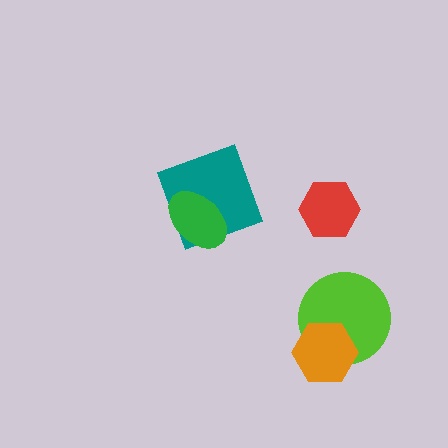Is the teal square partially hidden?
Yes, it is partially covered by another shape.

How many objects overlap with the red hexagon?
0 objects overlap with the red hexagon.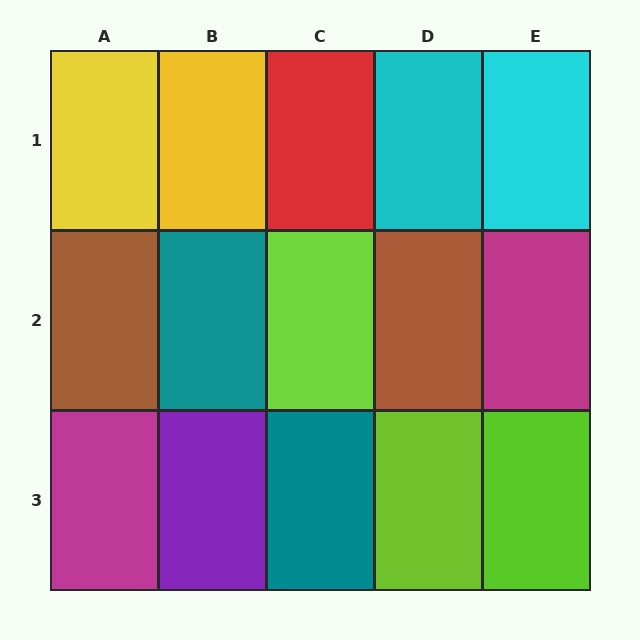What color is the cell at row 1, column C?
Red.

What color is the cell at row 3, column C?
Teal.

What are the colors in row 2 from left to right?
Brown, teal, lime, brown, magenta.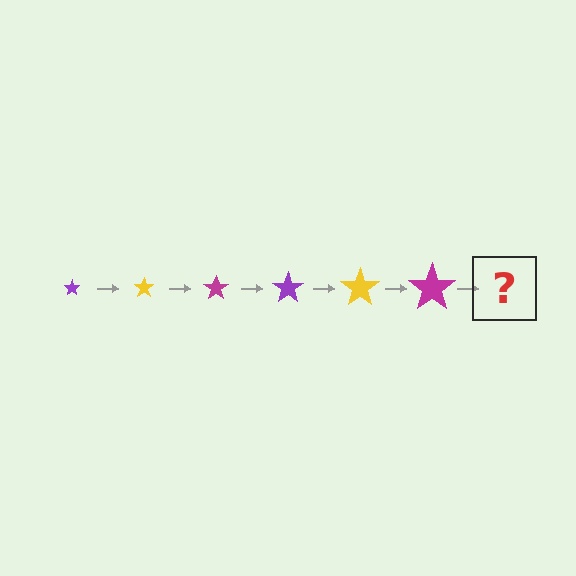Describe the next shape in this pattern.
It should be a purple star, larger than the previous one.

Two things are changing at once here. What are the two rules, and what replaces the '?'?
The two rules are that the star grows larger each step and the color cycles through purple, yellow, and magenta. The '?' should be a purple star, larger than the previous one.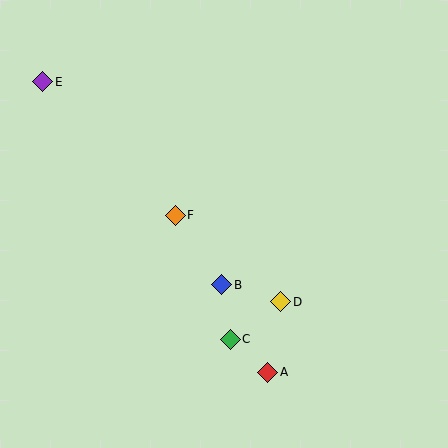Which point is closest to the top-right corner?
Point D is closest to the top-right corner.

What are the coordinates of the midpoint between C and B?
The midpoint between C and B is at (226, 312).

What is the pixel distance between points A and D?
The distance between A and D is 72 pixels.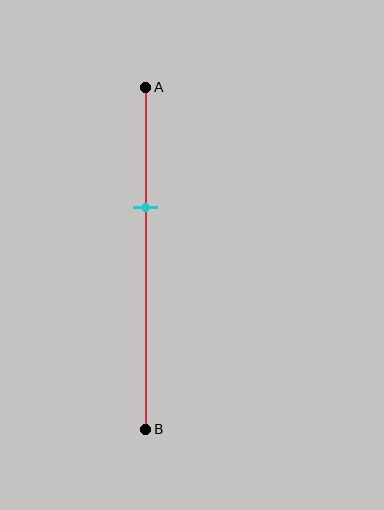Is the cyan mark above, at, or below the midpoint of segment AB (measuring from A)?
The cyan mark is above the midpoint of segment AB.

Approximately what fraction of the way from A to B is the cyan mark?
The cyan mark is approximately 35% of the way from A to B.